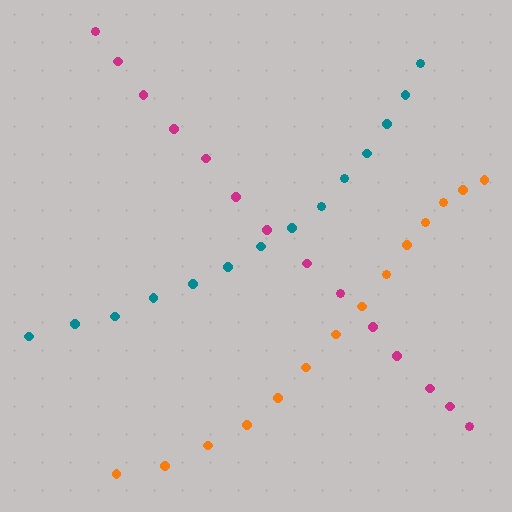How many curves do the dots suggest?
There are 3 distinct paths.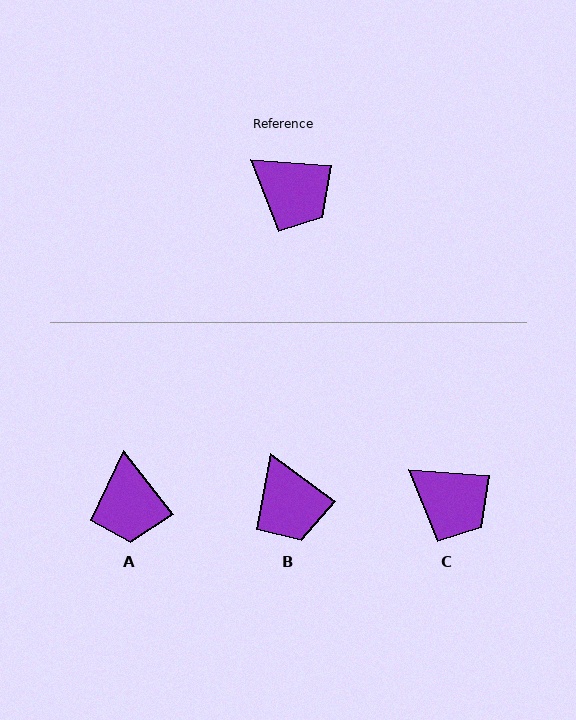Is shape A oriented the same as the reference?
No, it is off by about 47 degrees.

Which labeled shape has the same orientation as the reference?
C.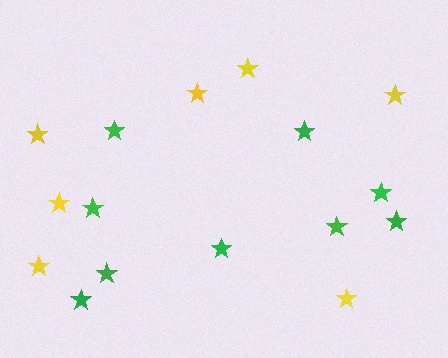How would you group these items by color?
There are 2 groups: one group of yellow stars (7) and one group of green stars (9).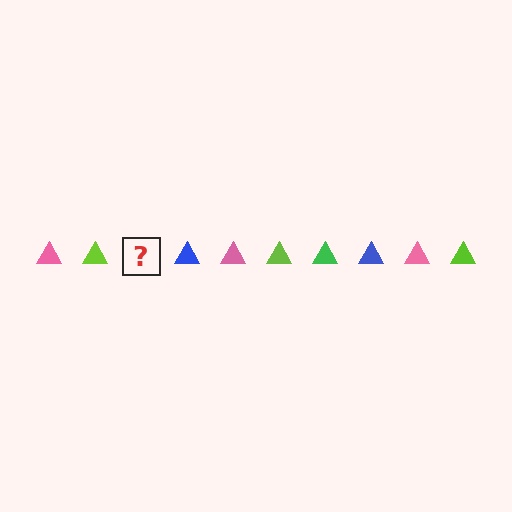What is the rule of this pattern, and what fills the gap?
The rule is that the pattern cycles through pink, lime, green, blue triangles. The gap should be filled with a green triangle.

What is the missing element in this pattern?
The missing element is a green triangle.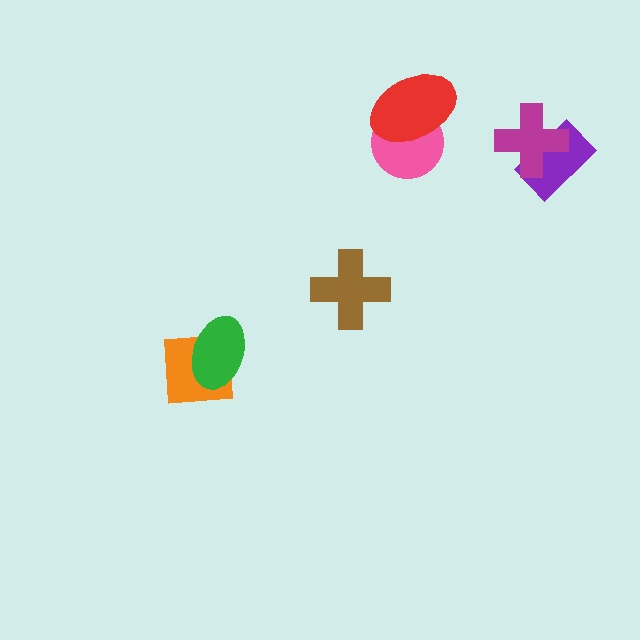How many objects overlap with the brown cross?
0 objects overlap with the brown cross.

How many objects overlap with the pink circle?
1 object overlaps with the pink circle.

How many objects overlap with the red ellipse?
1 object overlaps with the red ellipse.